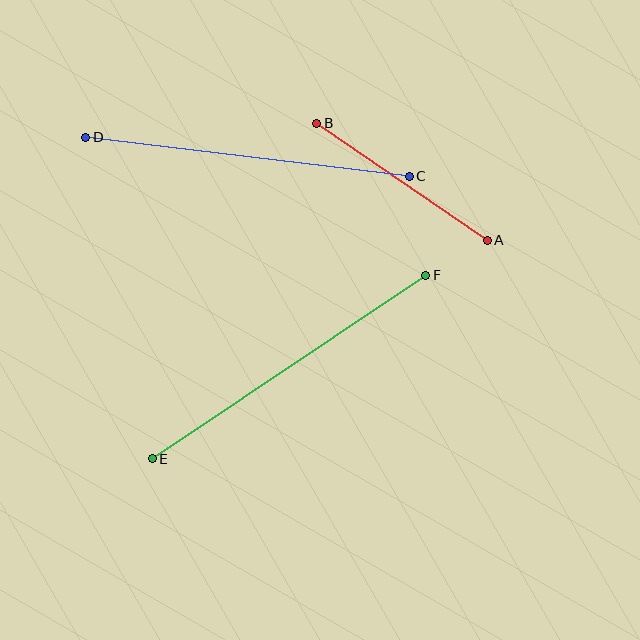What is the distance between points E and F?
The distance is approximately 329 pixels.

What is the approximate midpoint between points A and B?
The midpoint is at approximately (402, 182) pixels.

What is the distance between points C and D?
The distance is approximately 326 pixels.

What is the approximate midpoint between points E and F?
The midpoint is at approximately (289, 367) pixels.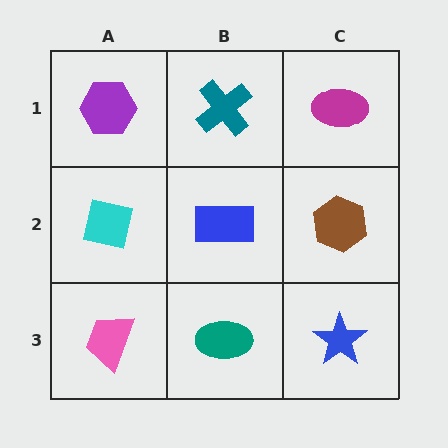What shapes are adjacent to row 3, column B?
A blue rectangle (row 2, column B), a pink trapezoid (row 3, column A), a blue star (row 3, column C).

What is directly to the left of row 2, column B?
A cyan square.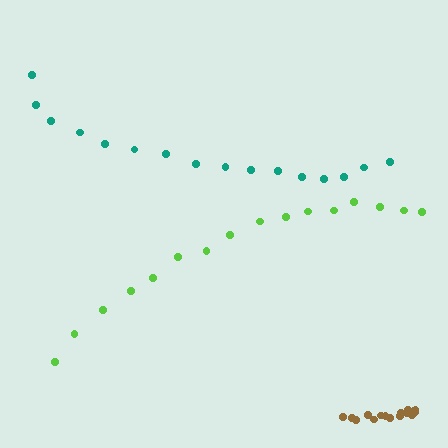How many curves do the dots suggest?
There are 3 distinct paths.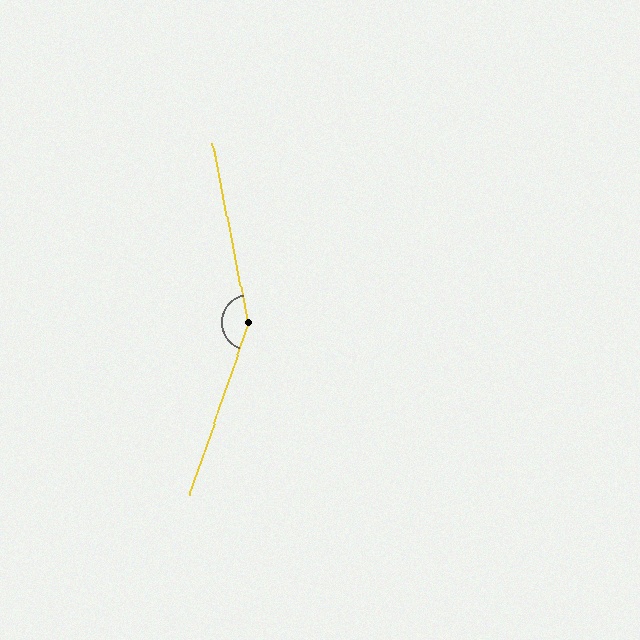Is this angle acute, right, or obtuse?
It is obtuse.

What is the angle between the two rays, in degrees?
Approximately 150 degrees.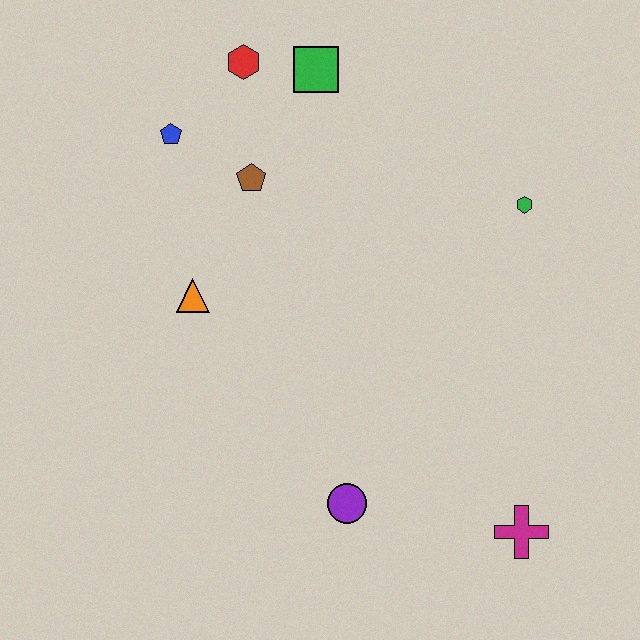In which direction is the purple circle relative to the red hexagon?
The purple circle is below the red hexagon.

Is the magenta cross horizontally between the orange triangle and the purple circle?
No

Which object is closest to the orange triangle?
The brown pentagon is closest to the orange triangle.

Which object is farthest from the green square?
The magenta cross is farthest from the green square.